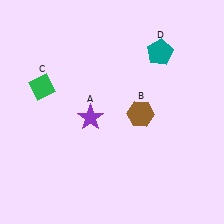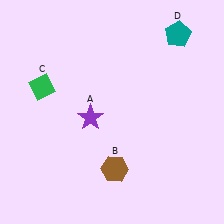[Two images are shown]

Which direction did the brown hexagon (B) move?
The brown hexagon (B) moved down.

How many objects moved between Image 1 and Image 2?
2 objects moved between the two images.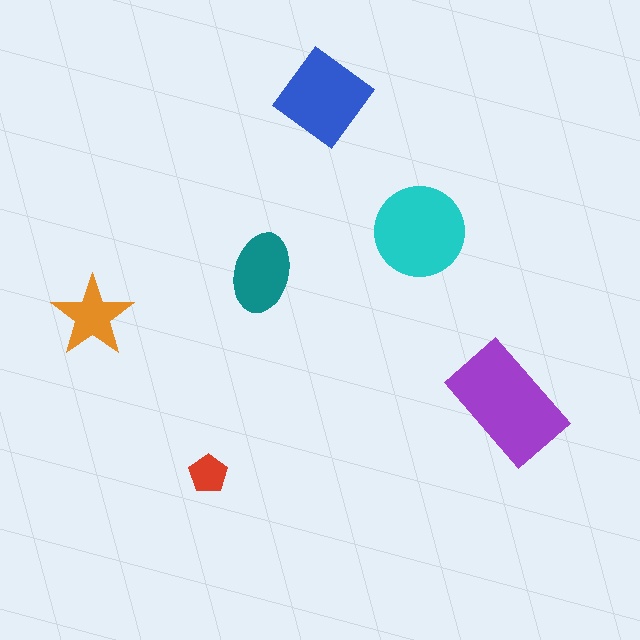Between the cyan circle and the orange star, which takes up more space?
The cyan circle.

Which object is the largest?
The purple rectangle.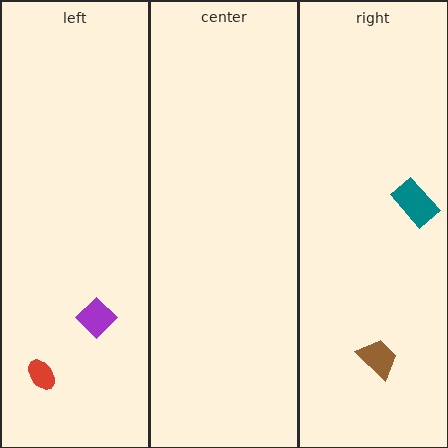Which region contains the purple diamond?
The left region.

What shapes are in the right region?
The teal rectangle, the brown trapezoid.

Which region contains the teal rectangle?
The right region.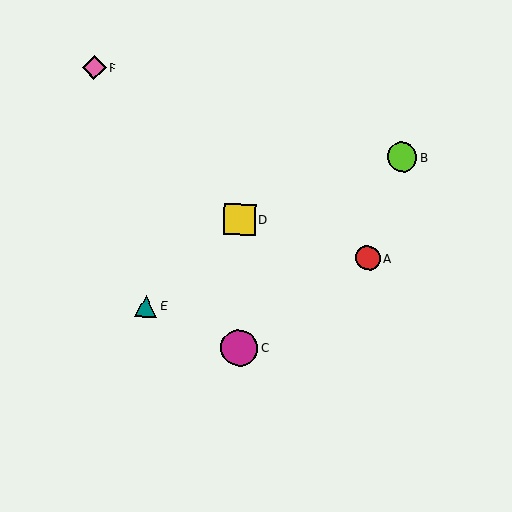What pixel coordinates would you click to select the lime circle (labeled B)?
Click at (402, 157) to select the lime circle B.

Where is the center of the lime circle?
The center of the lime circle is at (402, 157).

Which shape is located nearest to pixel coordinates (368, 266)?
The red circle (labeled A) at (368, 258) is nearest to that location.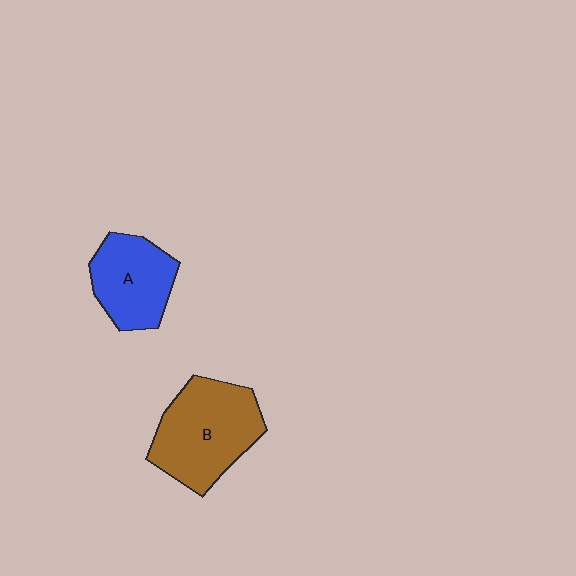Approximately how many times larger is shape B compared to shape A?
Approximately 1.4 times.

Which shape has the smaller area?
Shape A (blue).